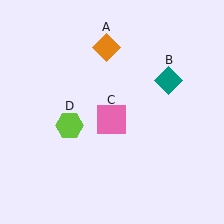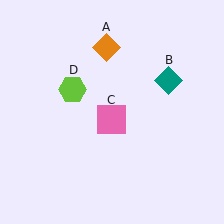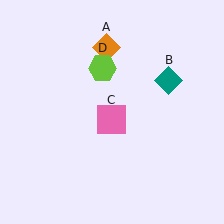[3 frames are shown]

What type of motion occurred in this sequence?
The lime hexagon (object D) rotated clockwise around the center of the scene.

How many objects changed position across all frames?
1 object changed position: lime hexagon (object D).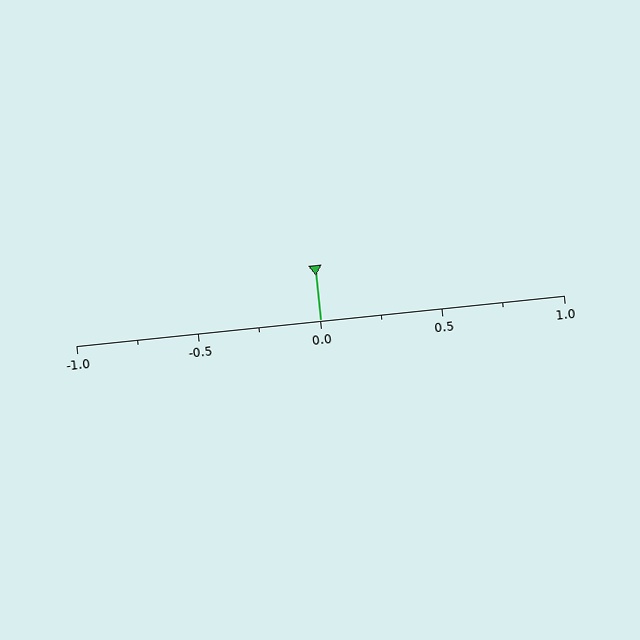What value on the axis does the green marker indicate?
The marker indicates approximately 0.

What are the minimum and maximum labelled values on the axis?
The axis runs from -1.0 to 1.0.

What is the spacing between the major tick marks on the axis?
The major ticks are spaced 0.5 apart.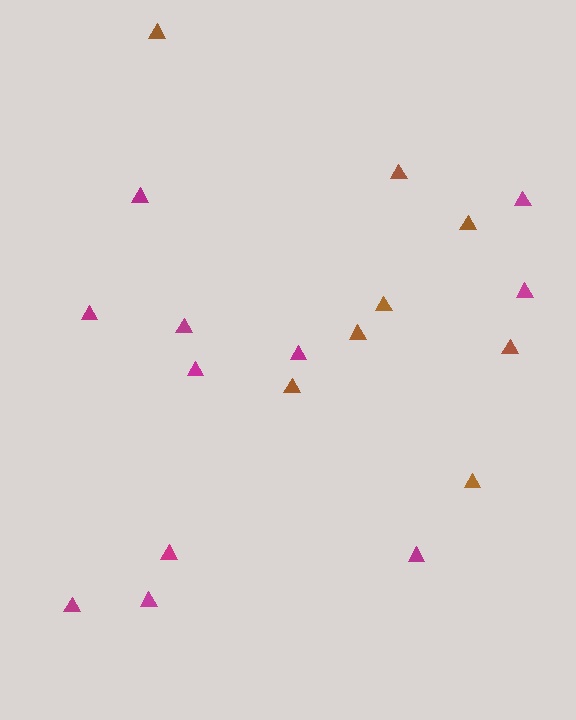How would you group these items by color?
There are 2 groups: one group of magenta triangles (11) and one group of brown triangles (8).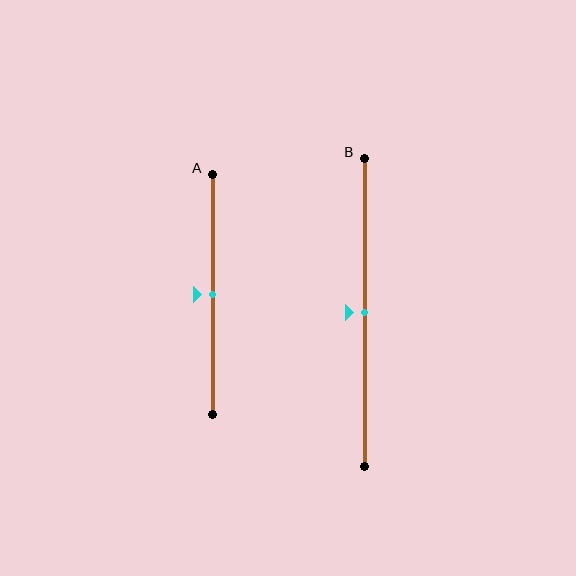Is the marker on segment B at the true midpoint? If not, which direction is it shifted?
Yes, the marker on segment B is at the true midpoint.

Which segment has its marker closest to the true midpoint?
Segment A has its marker closest to the true midpoint.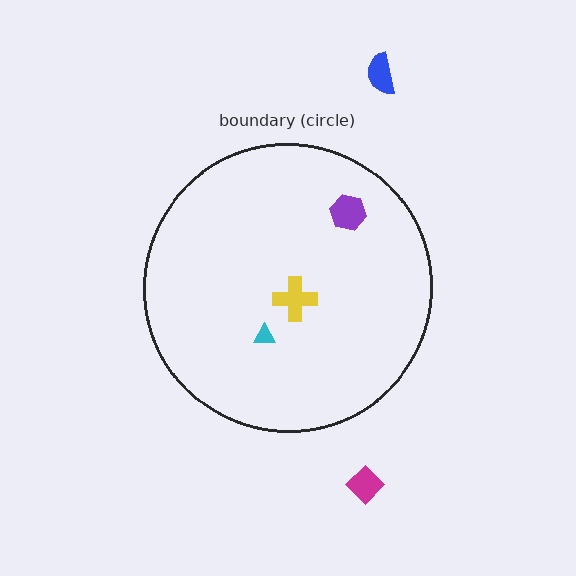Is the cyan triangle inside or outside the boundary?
Inside.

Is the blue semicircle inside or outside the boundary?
Outside.